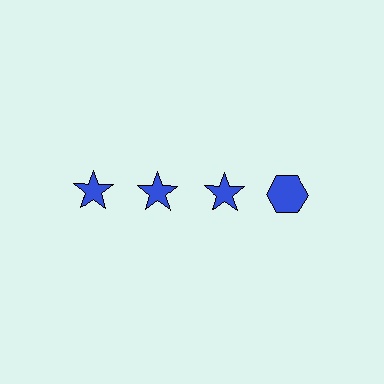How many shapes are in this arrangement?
There are 4 shapes arranged in a grid pattern.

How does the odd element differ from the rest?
It has a different shape: hexagon instead of star.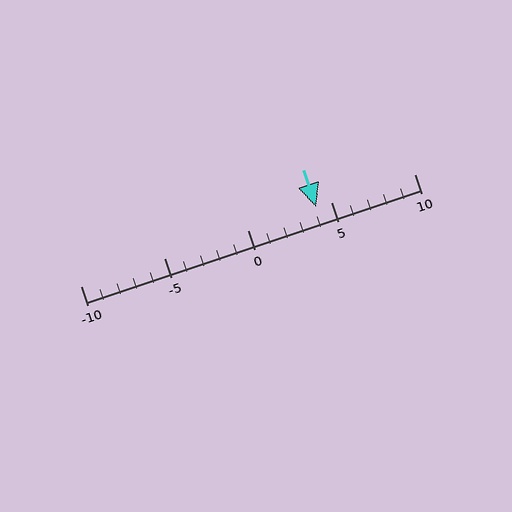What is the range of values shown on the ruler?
The ruler shows values from -10 to 10.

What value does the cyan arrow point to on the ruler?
The cyan arrow points to approximately 4.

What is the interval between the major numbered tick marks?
The major tick marks are spaced 5 units apart.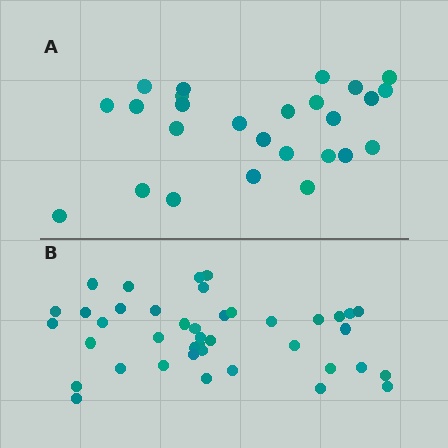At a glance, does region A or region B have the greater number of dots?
Region B (the bottom region) has more dots.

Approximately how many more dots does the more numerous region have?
Region B has approximately 15 more dots than region A.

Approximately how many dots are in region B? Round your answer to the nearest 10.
About 40 dots. (The exact count is 41, which rounds to 40.)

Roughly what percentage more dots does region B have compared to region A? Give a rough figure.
About 60% more.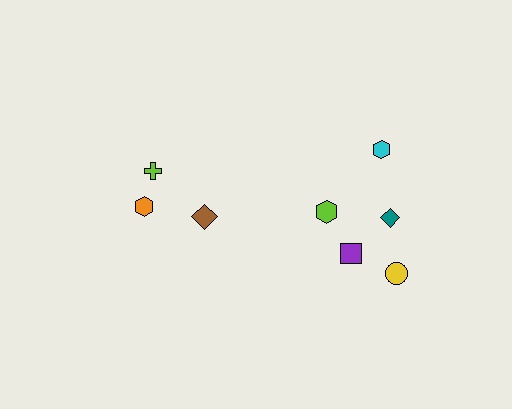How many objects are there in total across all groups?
There are 8 objects.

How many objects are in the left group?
There are 3 objects.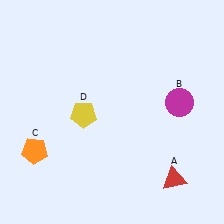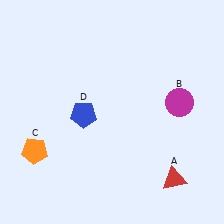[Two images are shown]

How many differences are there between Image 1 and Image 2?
There is 1 difference between the two images.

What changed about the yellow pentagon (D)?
In Image 1, D is yellow. In Image 2, it changed to blue.